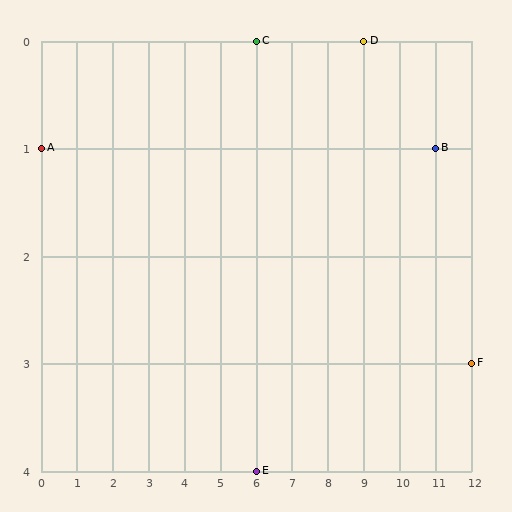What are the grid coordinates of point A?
Point A is at grid coordinates (0, 1).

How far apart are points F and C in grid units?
Points F and C are 6 columns and 3 rows apart (about 6.7 grid units diagonally).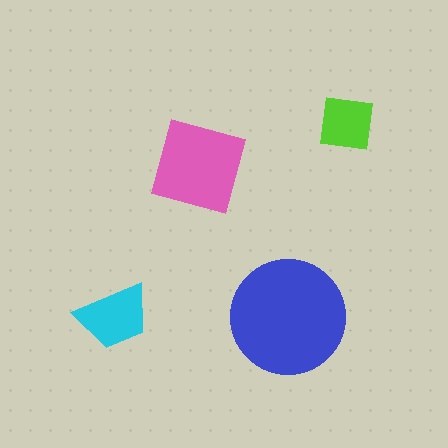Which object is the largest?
The blue circle.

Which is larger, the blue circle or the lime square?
The blue circle.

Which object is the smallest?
The lime square.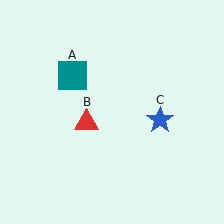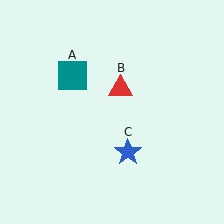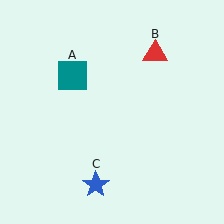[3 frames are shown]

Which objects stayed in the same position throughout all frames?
Teal square (object A) remained stationary.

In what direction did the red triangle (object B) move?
The red triangle (object B) moved up and to the right.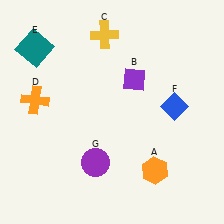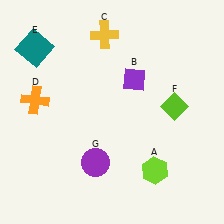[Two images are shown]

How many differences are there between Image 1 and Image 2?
There are 2 differences between the two images.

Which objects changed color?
A changed from orange to lime. F changed from blue to lime.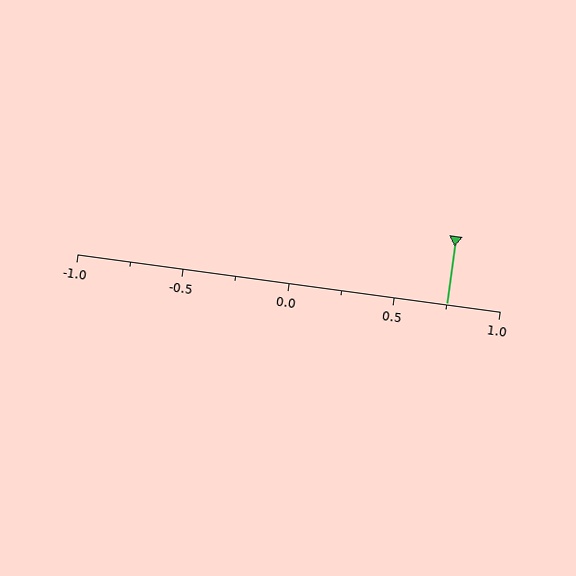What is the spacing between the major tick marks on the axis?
The major ticks are spaced 0.5 apart.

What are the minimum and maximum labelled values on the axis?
The axis runs from -1.0 to 1.0.